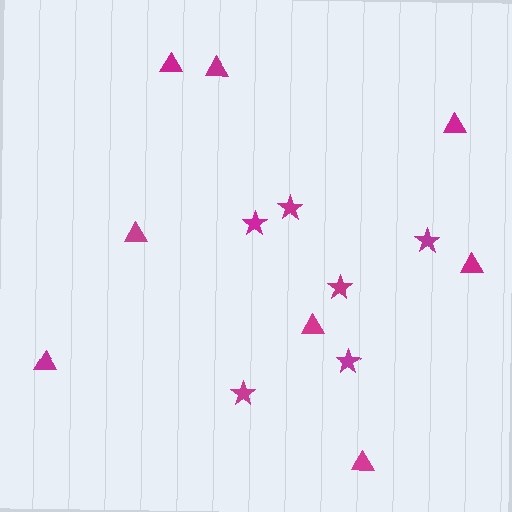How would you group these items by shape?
There are 2 groups: one group of stars (6) and one group of triangles (8).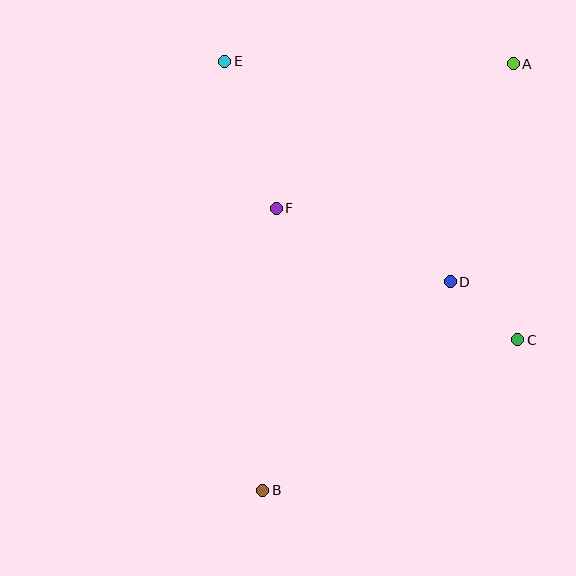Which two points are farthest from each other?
Points A and B are farthest from each other.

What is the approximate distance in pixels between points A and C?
The distance between A and C is approximately 276 pixels.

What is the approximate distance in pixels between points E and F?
The distance between E and F is approximately 156 pixels.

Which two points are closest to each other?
Points C and D are closest to each other.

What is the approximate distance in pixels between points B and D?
The distance between B and D is approximately 280 pixels.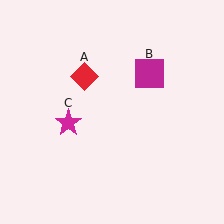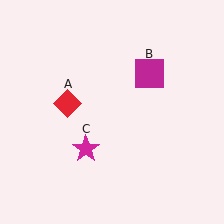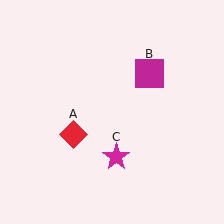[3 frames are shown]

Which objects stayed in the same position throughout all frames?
Magenta square (object B) remained stationary.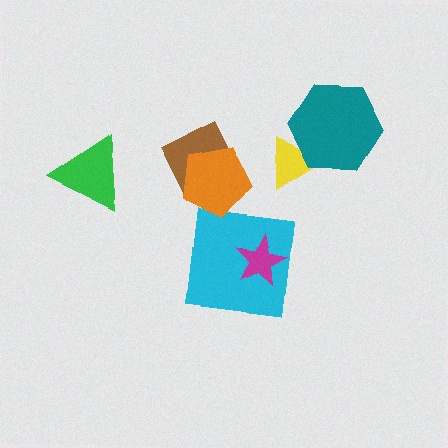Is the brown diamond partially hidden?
Yes, it is partially covered by another shape.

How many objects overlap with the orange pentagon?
1 object overlaps with the orange pentagon.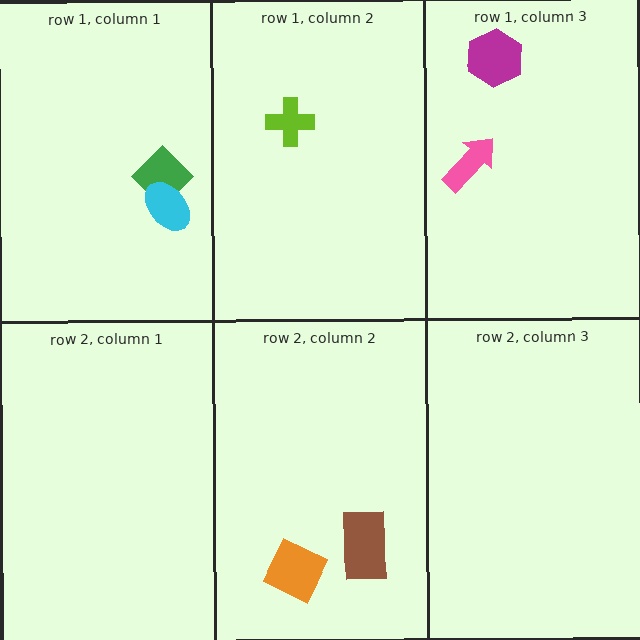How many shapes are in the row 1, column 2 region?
1.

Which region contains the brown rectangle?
The row 2, column 2 region.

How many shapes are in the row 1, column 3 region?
2.